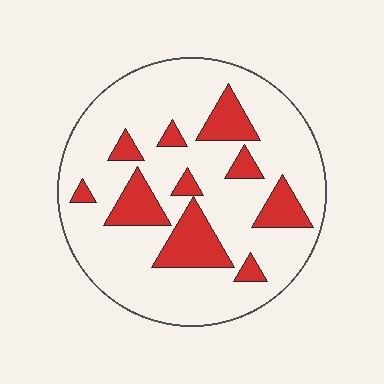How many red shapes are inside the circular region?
10.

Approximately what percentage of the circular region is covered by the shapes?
Approximately 20%.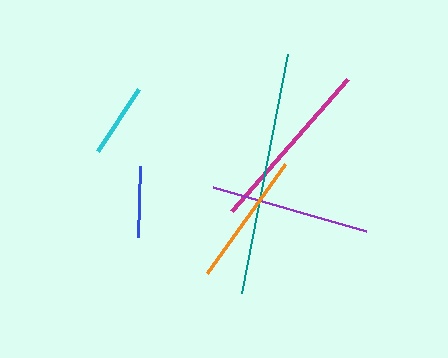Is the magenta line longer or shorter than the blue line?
The magenta line is longer than the blue line.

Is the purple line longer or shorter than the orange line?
The purple line is longer than the orange line.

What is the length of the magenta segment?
The magenta segment is approximately 175 pixels long.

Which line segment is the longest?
The teal line is the longest at approximately 243 pixels.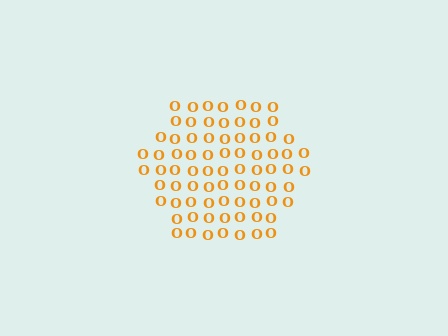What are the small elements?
The small elements are letter O's.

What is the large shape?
The large shape is a hexagon.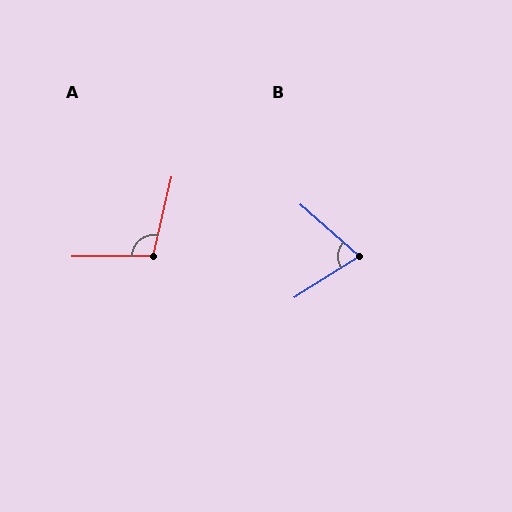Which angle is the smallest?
B, at approximately 74 degrees.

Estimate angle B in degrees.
Approximately 74 degrees.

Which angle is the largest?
A, at approximately 104 degrees.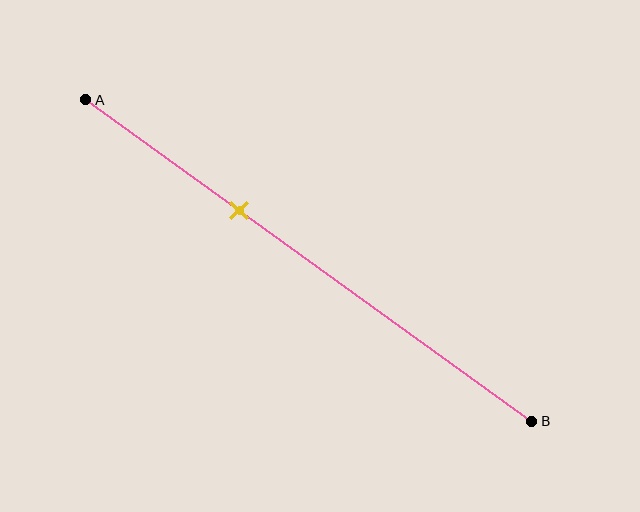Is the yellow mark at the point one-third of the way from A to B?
Yes, the mark is approximately at the one-third point.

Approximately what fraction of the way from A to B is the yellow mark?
The yellow mark is approximately 35% of the way from A to B.